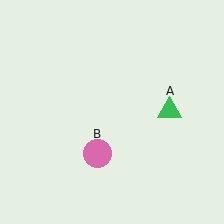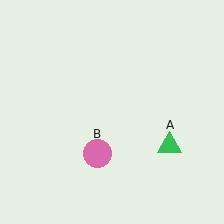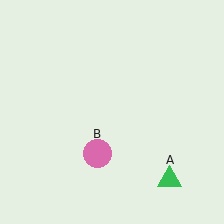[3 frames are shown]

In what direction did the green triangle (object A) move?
The green triangle (object A) moved down.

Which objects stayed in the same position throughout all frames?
Pink circle (object B) remained stationary.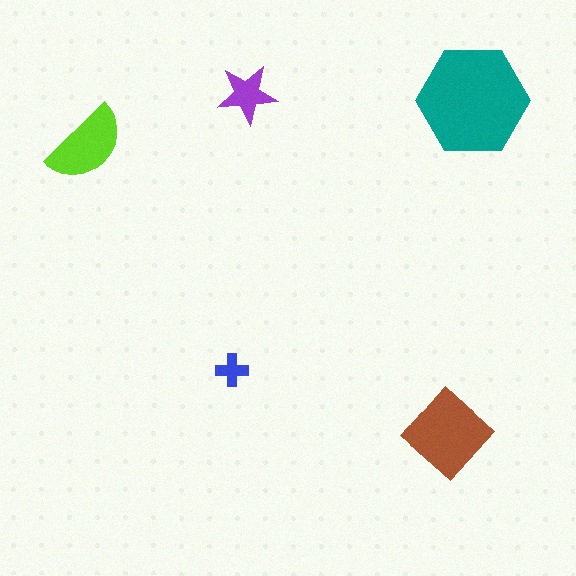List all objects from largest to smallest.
The teal hexagon, the brown diamond, the lime semicircle, the purple star, the blue cross.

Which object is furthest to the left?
The lime semicircle is leftmost.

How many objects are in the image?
There are 5 objects in the image.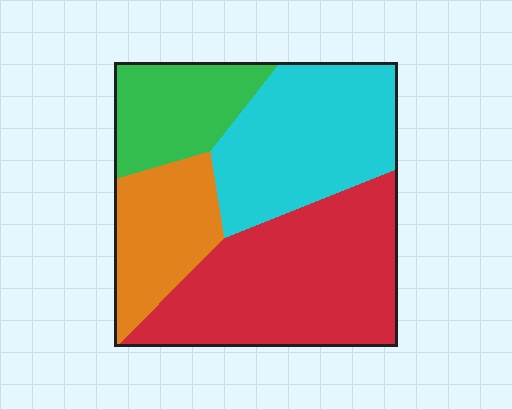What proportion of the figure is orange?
Orange takes up less than a quarter of the figure.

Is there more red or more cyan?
Red.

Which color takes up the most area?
Red, at roughly 40%.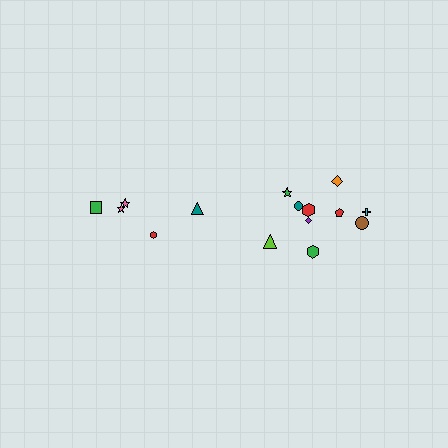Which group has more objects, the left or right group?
The right group.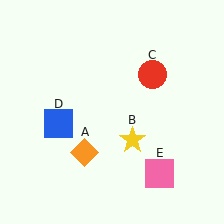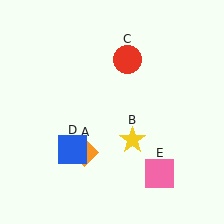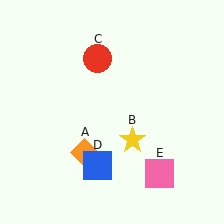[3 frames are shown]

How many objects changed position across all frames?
2 objects changed position: red circle (object C), blue square (object D).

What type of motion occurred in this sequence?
The red circle (object C), blue square (object D) rotated counterclockwise around the center of the scene.